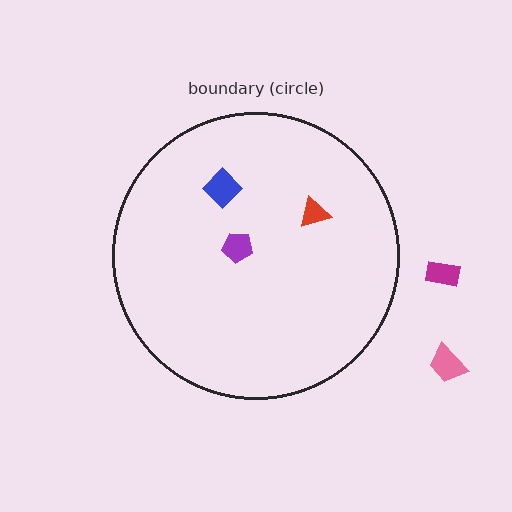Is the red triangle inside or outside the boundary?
Inside.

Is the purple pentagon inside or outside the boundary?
Inside.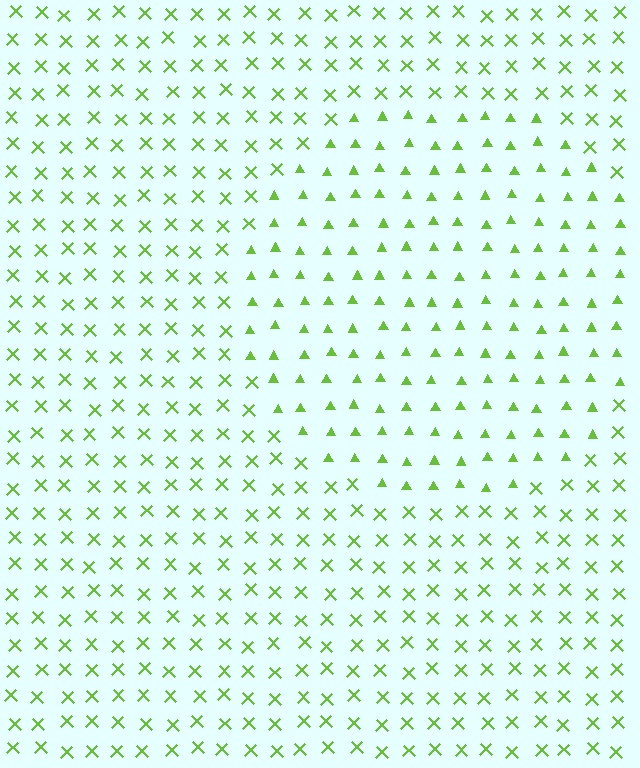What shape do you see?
I see a circle.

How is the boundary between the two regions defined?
The boundary is defined by a change in element shape: triangles inside vs. X marks outside. All elements share the same color and spacing.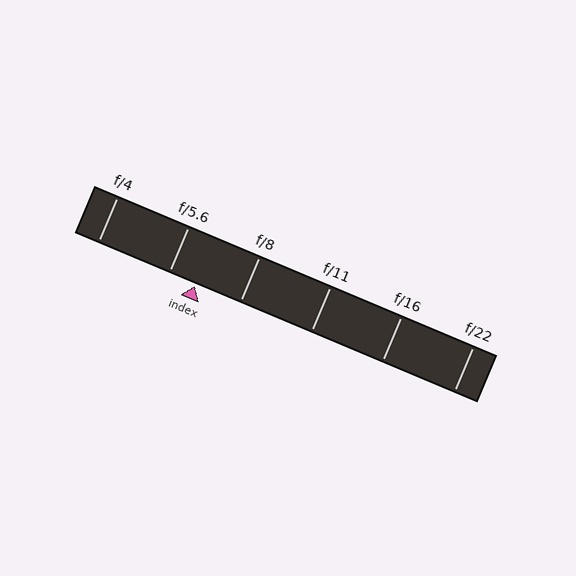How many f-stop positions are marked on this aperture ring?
There are 6 f-stop positions marked.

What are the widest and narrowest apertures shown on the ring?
The widest aperture shown is f/4 and the narrowest is f/22.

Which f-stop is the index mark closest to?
The index mark is closest to f/5.6.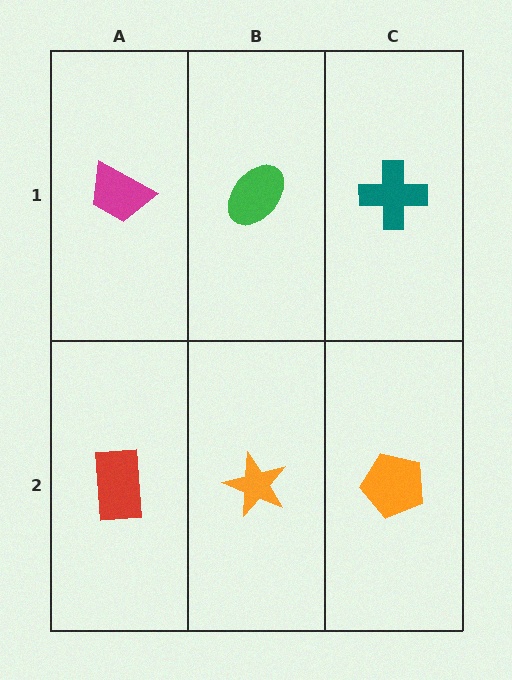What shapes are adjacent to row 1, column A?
A red rectangle (row 2, column A), a green ellipse (row 1, column B).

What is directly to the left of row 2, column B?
A red rectangle.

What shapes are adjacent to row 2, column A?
A magenta trapezoid (row 1, column A), an orange star (row 2, column B).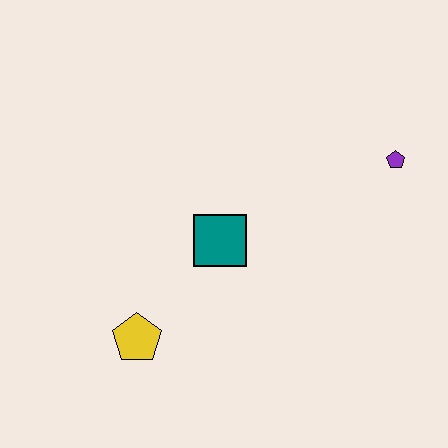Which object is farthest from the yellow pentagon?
The purple pentagon is farthest from the yellow pentagon.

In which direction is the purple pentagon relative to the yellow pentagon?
The purple pentagon is to the right of the yellow pentagon.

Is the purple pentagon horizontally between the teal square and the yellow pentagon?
No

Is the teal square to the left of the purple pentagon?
Yes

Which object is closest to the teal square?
The yellow pentagon is closest to the teal square.